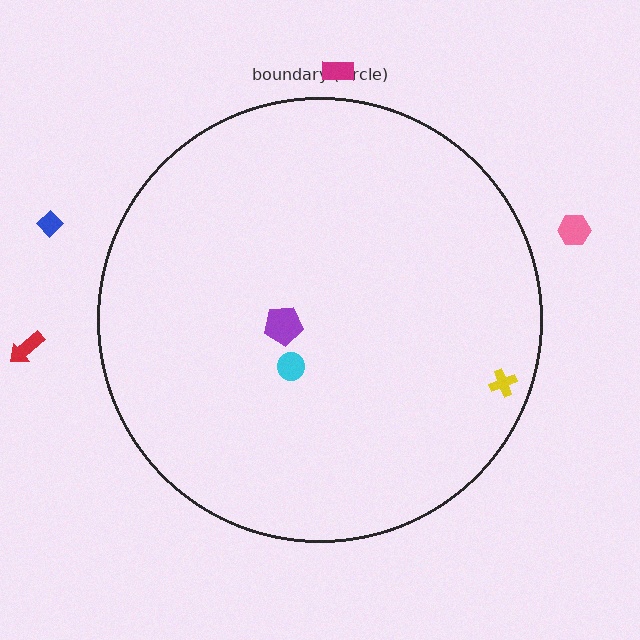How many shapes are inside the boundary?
3 inside, 4 outside.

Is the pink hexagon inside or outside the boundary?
Outside.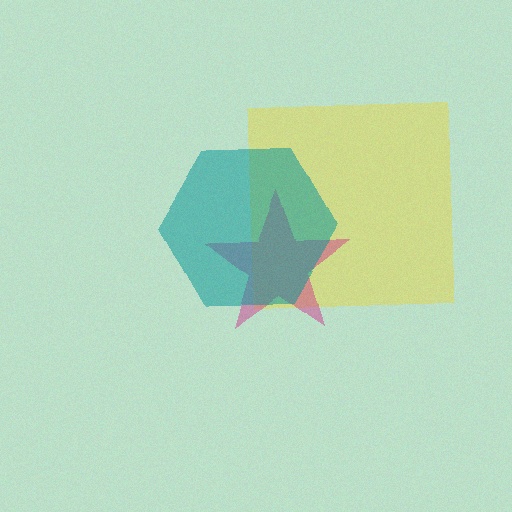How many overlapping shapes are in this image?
There are 3 overlapping shapes in the image.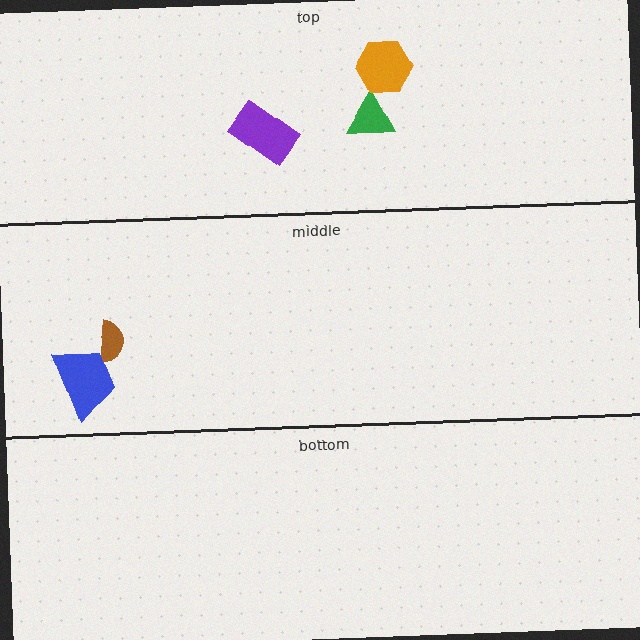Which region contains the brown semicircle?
The middle region.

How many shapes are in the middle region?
2.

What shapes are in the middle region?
The brown semicircle, the blue trapezoid.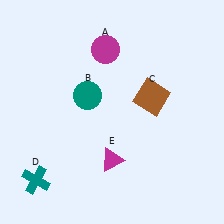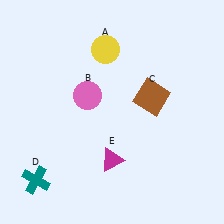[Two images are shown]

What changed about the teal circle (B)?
In Image 1, B is teal. In Image 2, it changed to pink.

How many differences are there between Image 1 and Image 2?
There are 2 differences between the two images.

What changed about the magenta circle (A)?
In Image 1, A is magenta. In Image 2, it changed to yellow.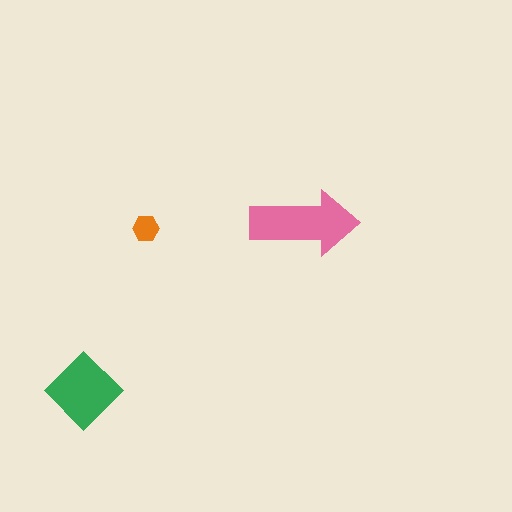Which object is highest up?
The pink arrow is topmost.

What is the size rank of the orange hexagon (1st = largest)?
3rd.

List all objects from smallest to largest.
The orange hexagon, the green diamond, the pink arrow.